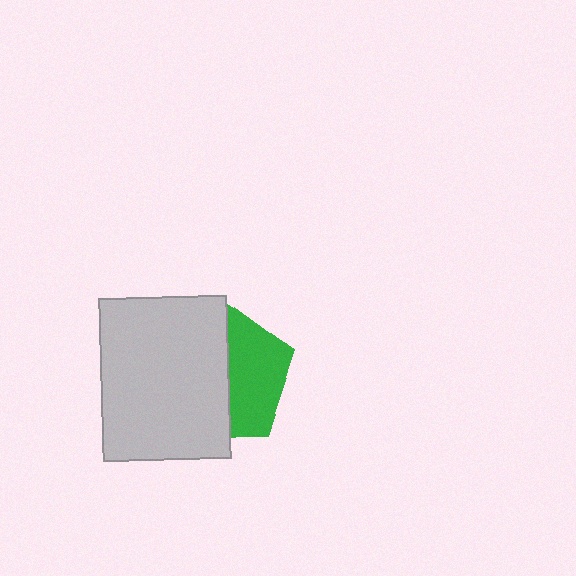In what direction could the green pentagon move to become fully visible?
The green pentagon could move right. That would shift it out from behind the light gray rectangle entirely.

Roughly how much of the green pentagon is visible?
A small part of it is visible (roughly 42%).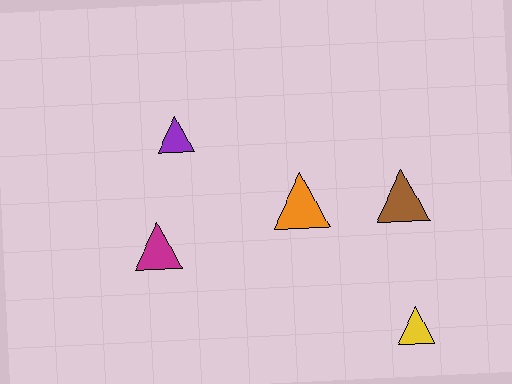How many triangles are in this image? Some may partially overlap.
There are 5 triangles.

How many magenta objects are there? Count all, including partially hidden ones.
There is 1 magenta object.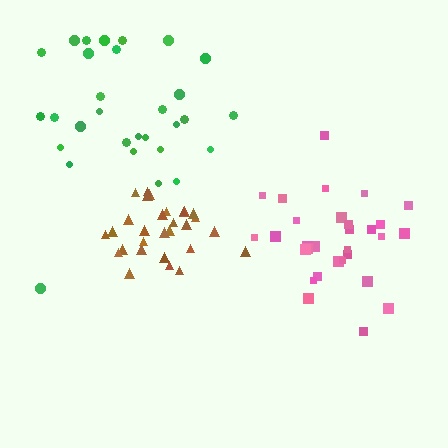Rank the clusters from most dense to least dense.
brown, pink, green.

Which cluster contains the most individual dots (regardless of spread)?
Pink (30).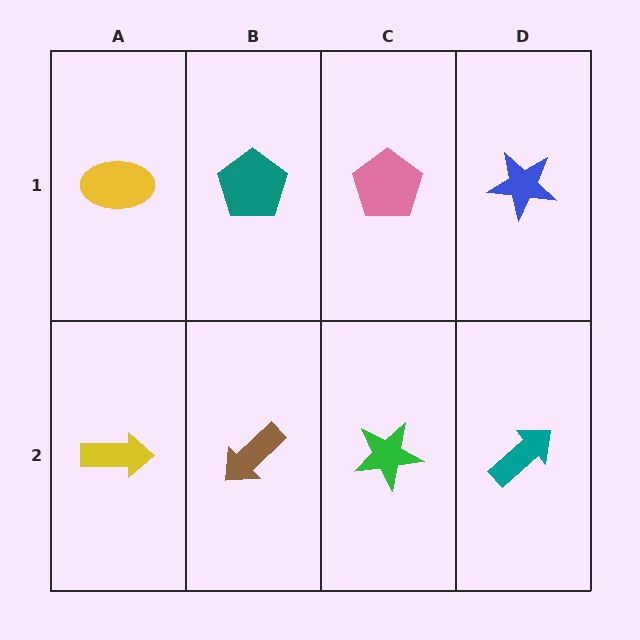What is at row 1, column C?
A pink pentagon.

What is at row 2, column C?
A green star.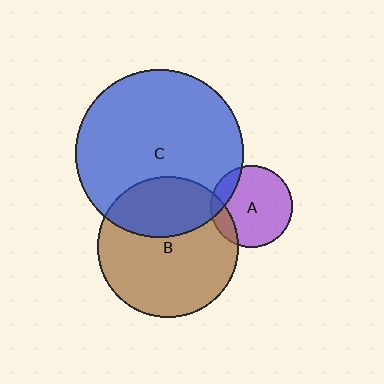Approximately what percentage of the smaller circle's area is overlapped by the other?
Approximately 35%.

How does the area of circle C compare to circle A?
Approximately 4.2 times.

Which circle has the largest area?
Circle C (blue).